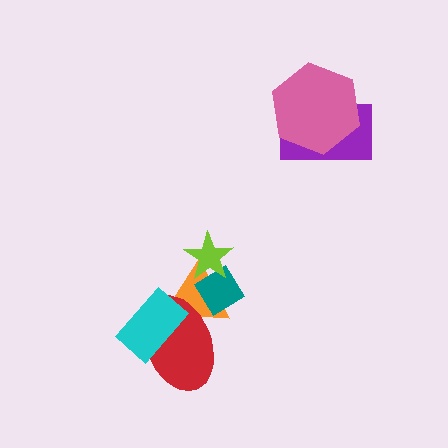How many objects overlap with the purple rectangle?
1 object overlaps with the purple rectangle.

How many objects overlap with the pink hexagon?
1 object overlaps with the pink hexagon.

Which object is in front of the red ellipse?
The cyan rectangle is in front of the red ellipse.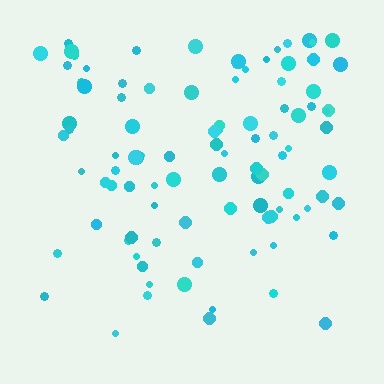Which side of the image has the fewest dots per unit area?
The bottom.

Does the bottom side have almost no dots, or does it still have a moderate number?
Still a moderate number, just noticeably fewer than the top.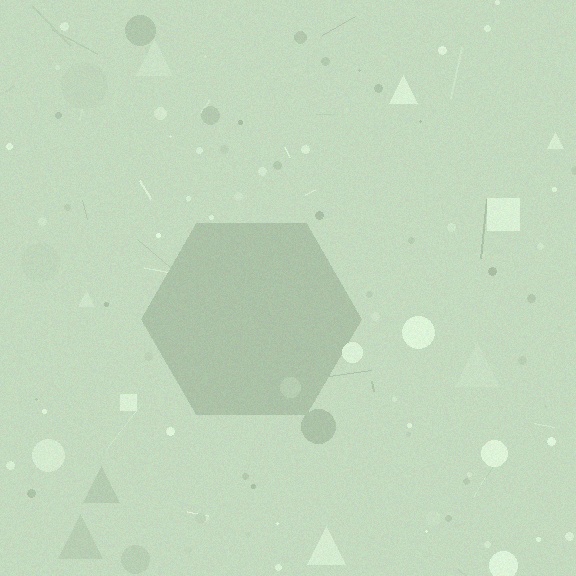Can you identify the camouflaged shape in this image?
The camouflaged shape is a hexagon.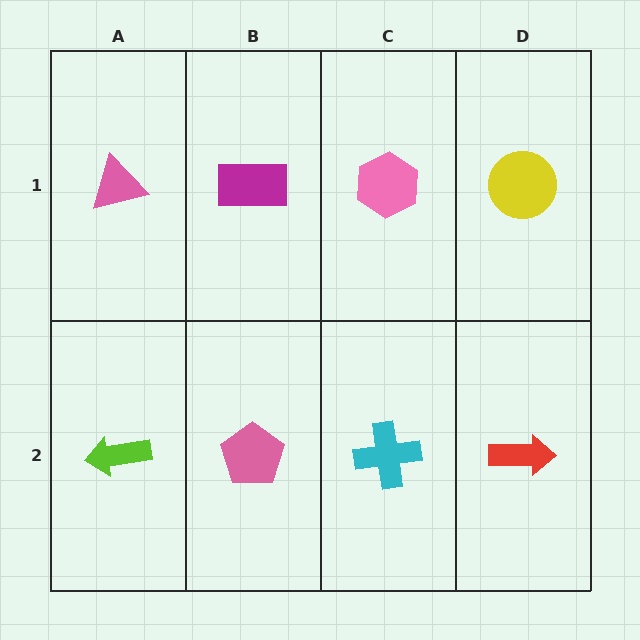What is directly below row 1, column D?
A red arrow.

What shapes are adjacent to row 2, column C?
A pink hexagon (row 1, column C), a pink pentagon (row 2, column B), a red arrow (row 2, column D).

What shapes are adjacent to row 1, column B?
A pink pentagon (row 2, column B), a pink triangle (row 1, column A), a pink hexagon (row 1, column C).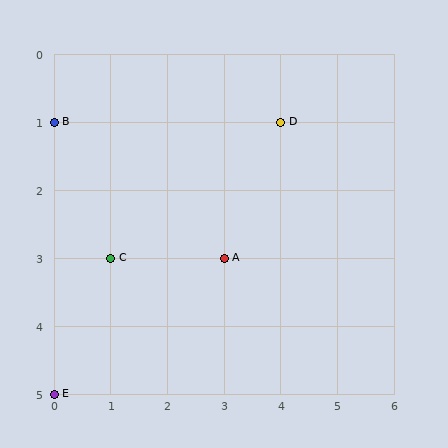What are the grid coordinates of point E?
Point E is at grid coordinates (0, 5).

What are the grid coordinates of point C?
Point C is at grid coordinates (1, 3).